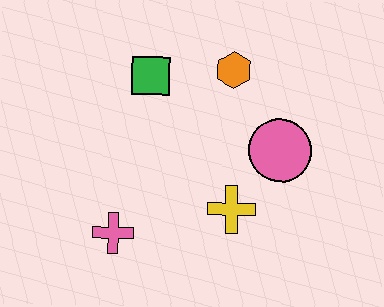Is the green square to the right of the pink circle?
No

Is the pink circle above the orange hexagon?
No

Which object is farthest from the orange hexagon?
The pink cross is farthest from the orange hexagon.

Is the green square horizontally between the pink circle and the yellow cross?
No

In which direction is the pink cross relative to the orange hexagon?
The pink cross is below the orange hexagon.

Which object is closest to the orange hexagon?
The green square is closest to the orange hexagon.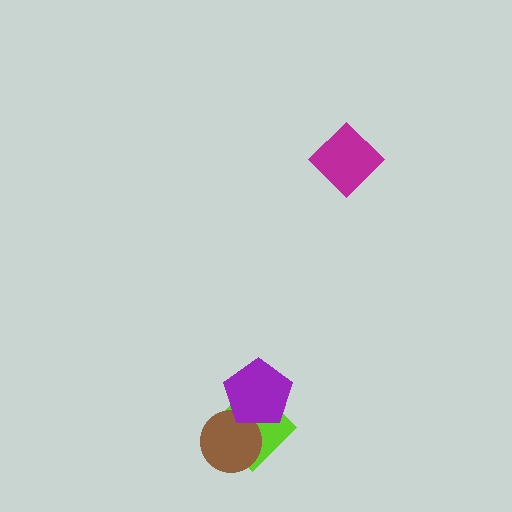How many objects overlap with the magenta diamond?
0 objects overlap with the magenta diamond.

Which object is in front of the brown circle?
The purple pentagon is in front of the brown circle.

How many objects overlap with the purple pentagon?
2 objects overlap with the purple pentagon.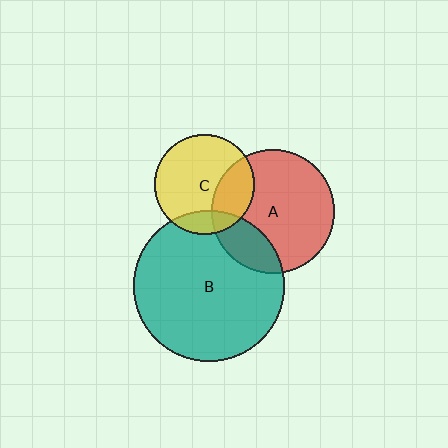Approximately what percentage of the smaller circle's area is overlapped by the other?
Approximately 30%.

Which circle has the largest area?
Circle B (teal).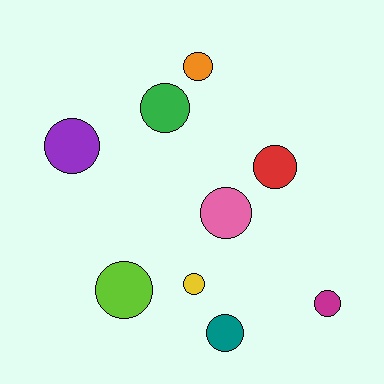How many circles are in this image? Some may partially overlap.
There are 9 circles.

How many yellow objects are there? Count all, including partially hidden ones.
There is 1 yellow object.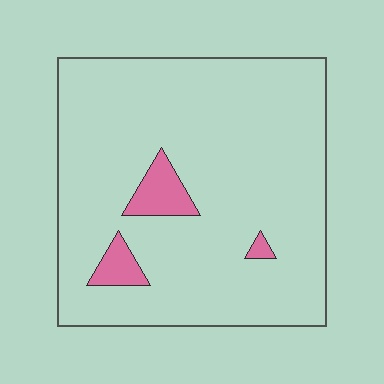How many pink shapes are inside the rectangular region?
3.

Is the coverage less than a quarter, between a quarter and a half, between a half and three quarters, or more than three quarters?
Less than a quarter.